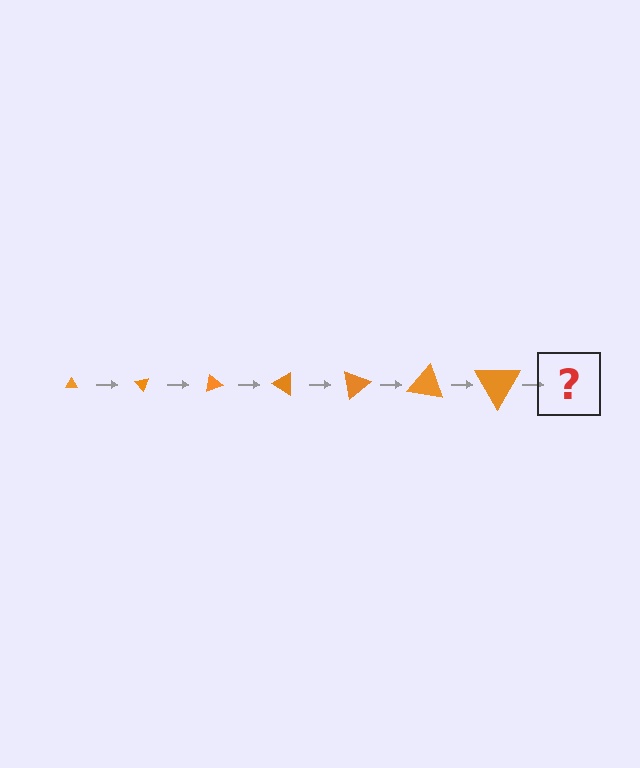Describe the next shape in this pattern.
It should be a triangle, larger than the previous one and rotated 350 degrees from the start.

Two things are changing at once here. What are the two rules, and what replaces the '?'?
The two rules are that the triangle grows larger each step and it rotates 50 degrees each step. The '?' should be a triangle, larger than the previous one and rotated 350 degrees from the start.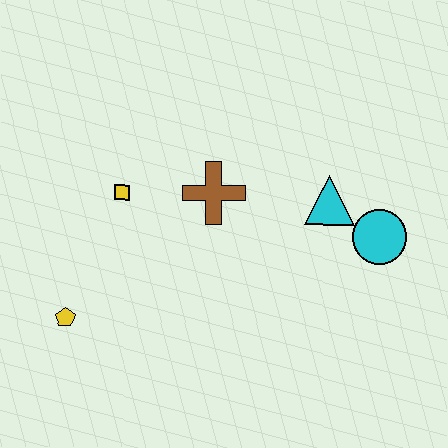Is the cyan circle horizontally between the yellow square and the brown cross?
No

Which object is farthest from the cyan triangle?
The yellow pentagon is farthest from the cyan triangle.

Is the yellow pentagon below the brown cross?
Yes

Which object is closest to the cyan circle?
The cyan triangle is closest to the cyan circle.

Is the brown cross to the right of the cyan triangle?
No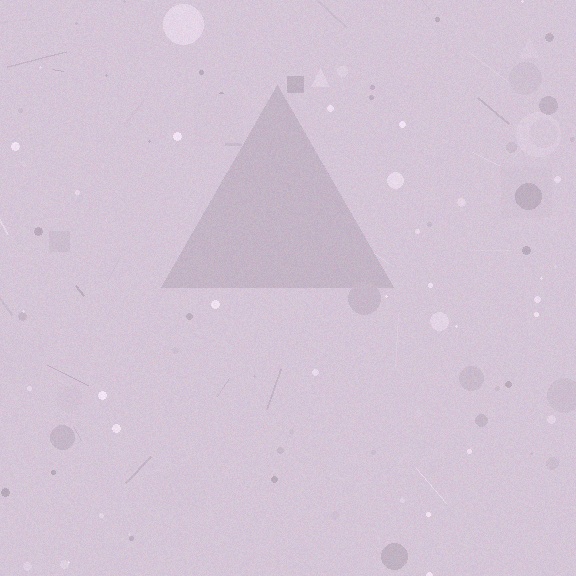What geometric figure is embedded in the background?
A triangle is embedded in the background.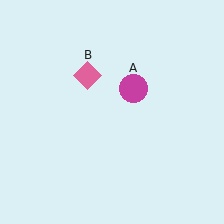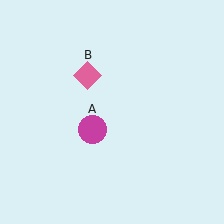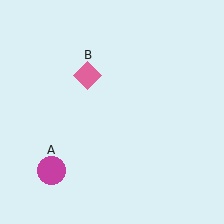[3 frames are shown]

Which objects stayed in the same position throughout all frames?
Pink diamond (object B) remained stationary.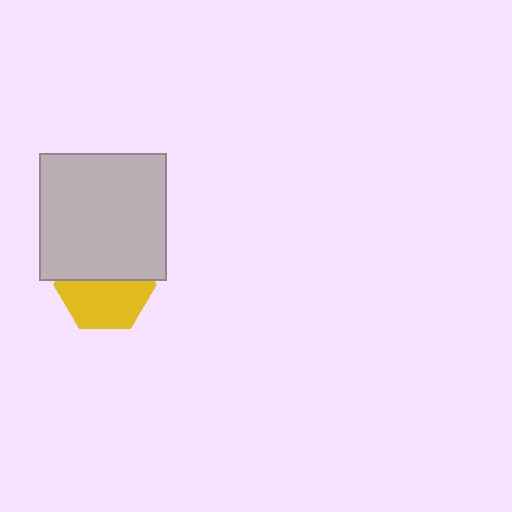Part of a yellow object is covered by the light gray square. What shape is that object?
It is a hexagon.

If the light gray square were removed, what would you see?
You would see the complete yellow hexagon.